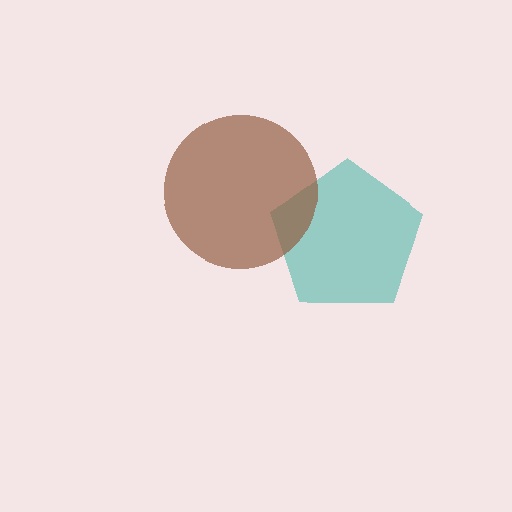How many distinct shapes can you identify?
There are 2 distinct shapes: a teal pentagon, a brown circle.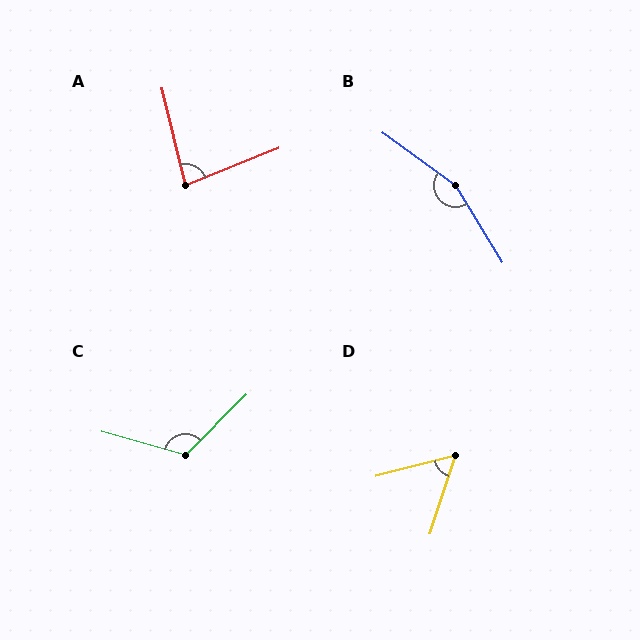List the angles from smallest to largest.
D (57°), A (82°), C (119°), B (157°).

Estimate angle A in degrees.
Approximately 82 degrees.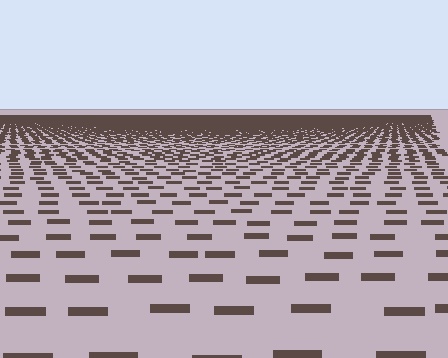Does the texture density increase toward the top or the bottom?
Density increases toward the top.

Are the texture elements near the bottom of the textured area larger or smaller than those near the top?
Larger. Near the bottom, elements are closer to the viewer and appear at a bigger on-screen size.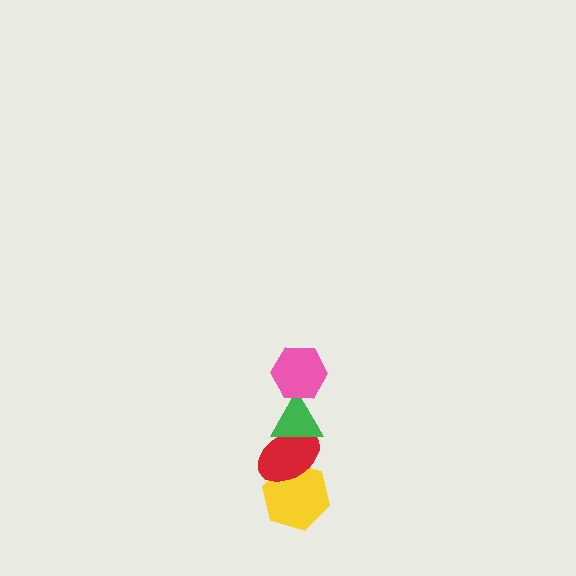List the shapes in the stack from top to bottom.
From top to bottom: the pink hexagon, the green triangle, the red ellipse, the yellow hexagon.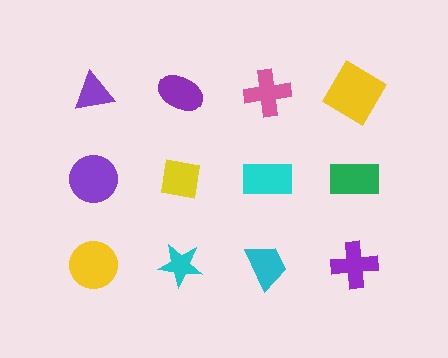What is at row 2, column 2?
A yellow square.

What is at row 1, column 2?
A purple ellipse.